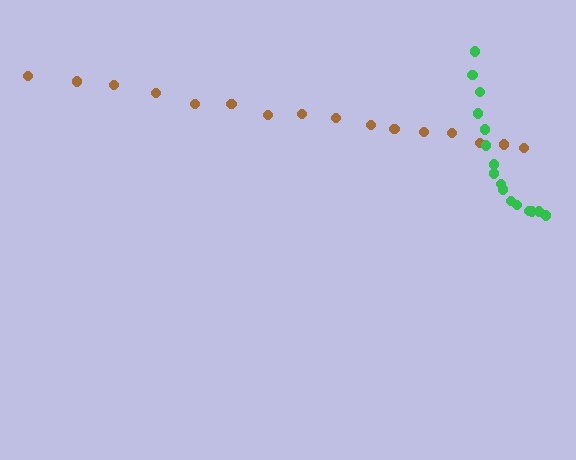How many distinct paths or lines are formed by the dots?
There are 2 distinct paths.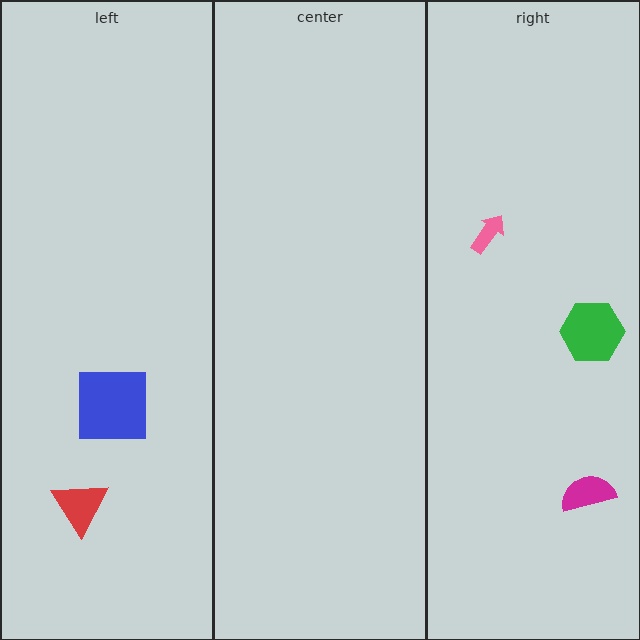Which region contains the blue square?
The left region.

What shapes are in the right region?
The magenta semicircle, the green hexagon, the pink arrow.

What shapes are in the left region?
The blue square, the red triangle.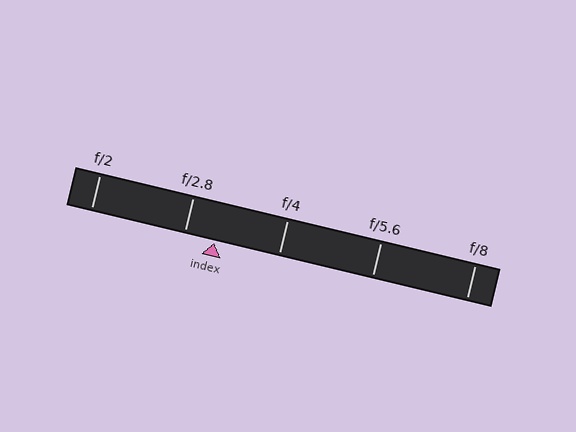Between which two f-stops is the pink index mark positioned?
The index mark is between f/2.8 and f/4.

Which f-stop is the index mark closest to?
The index mark is closest to f/2.8.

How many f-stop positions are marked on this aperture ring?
There are 5 f-stop positions marked.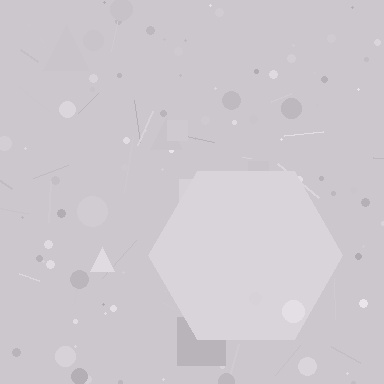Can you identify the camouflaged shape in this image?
The camouflaged shape is a hexagon.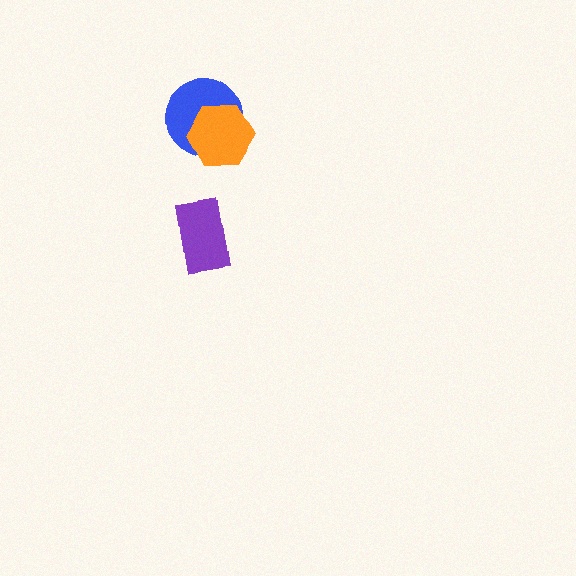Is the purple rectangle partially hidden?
No, no other shape covers it.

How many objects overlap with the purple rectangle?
0 objects overlap with the purple rectangle.